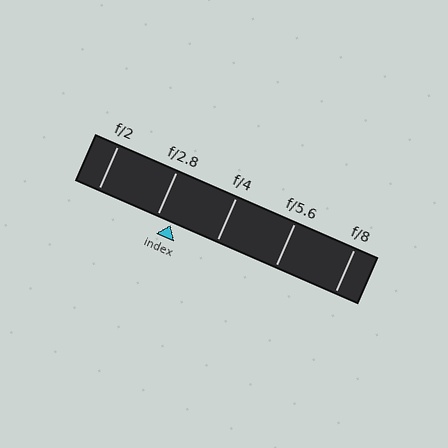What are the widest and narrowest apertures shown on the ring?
The widest aperture shown is f/2 and the narrowest is f/8.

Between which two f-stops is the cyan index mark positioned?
The index mark is between f/2.8 and f/4.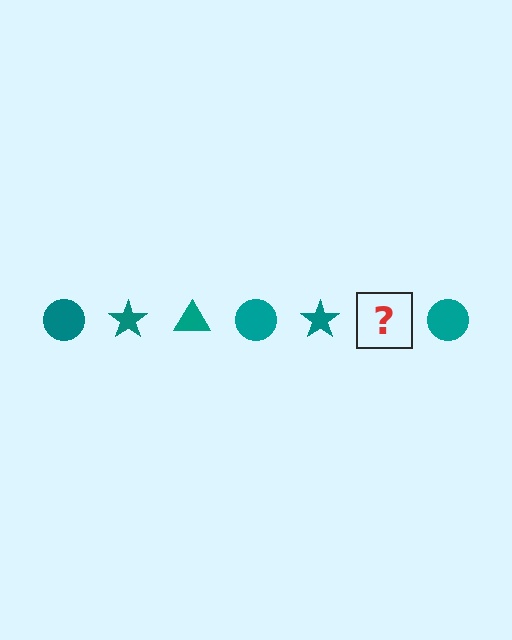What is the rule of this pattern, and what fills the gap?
The rule is that the pattern cycles through circle, star, triangle shapes in teal. The gap should be filled with a teal triangle.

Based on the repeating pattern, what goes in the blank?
The blank should be a teal triangle.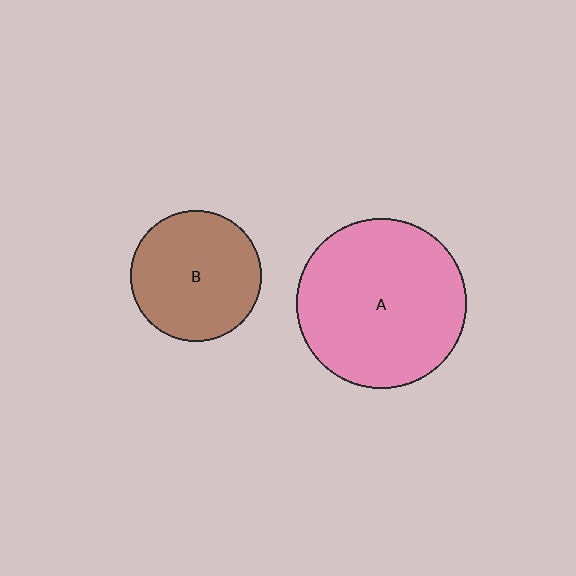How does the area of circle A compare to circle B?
Approximately 1.7 times.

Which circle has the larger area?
Circle A (pink).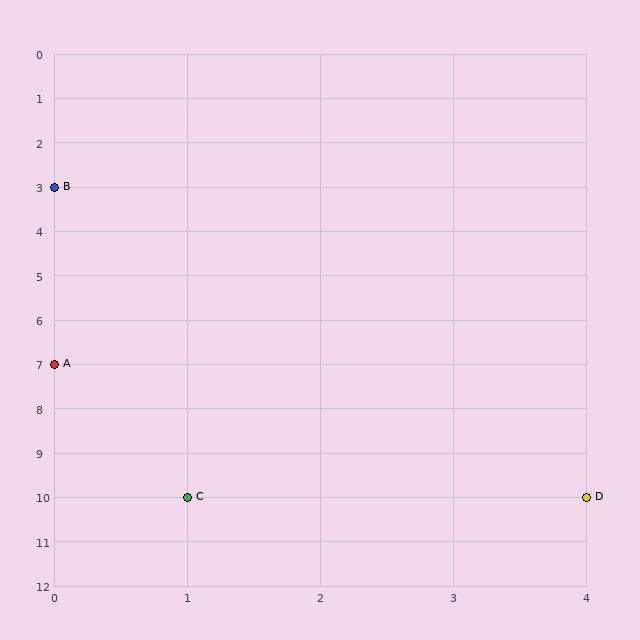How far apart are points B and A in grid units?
Points B and A are 4 rows apart.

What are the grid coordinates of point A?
Point A is at grid coordinates (0, 7).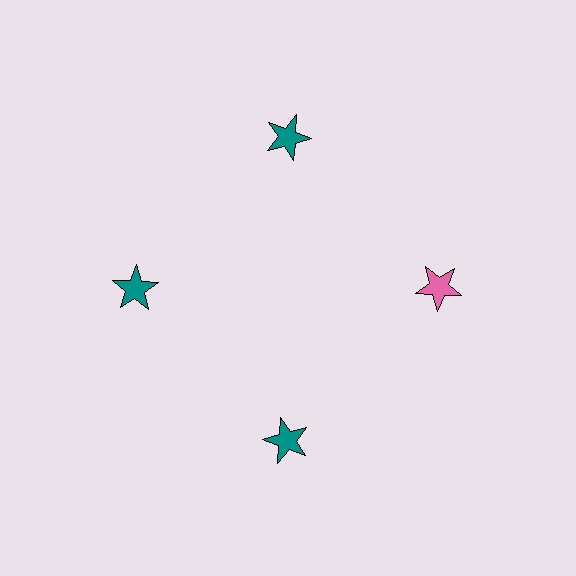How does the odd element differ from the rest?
It has a different color: pink instead of teal.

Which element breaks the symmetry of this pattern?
The pink star at roughly the 3 o'clock position breaks the symmetry. All other shapes are teal stars.